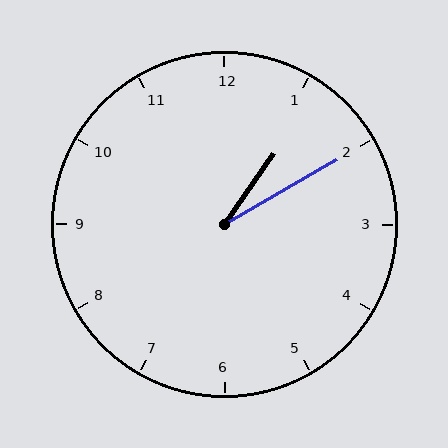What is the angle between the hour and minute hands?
Approximately 25 degrees.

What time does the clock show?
1:10.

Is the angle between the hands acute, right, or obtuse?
It is acute.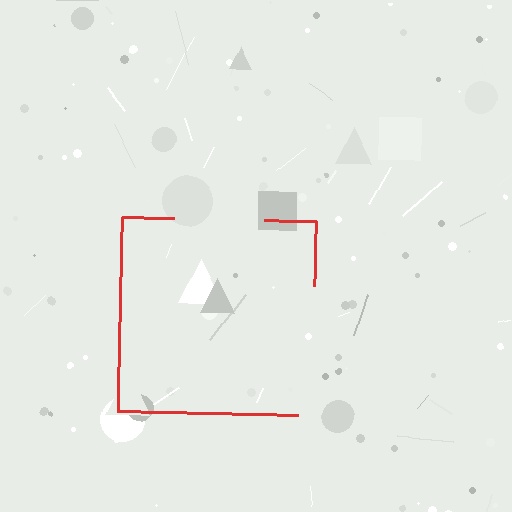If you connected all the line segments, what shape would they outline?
They would outline a square.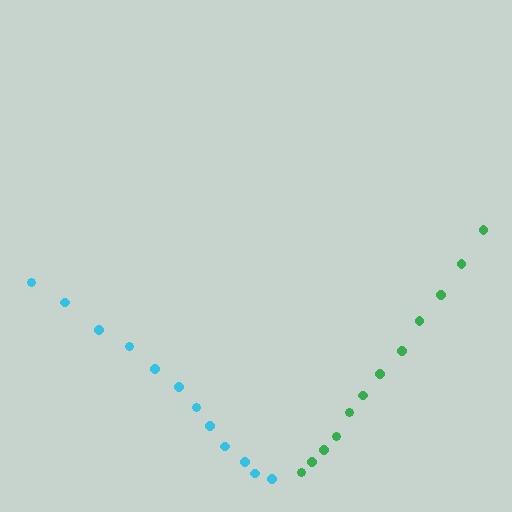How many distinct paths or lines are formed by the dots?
There are 2 distinct paths.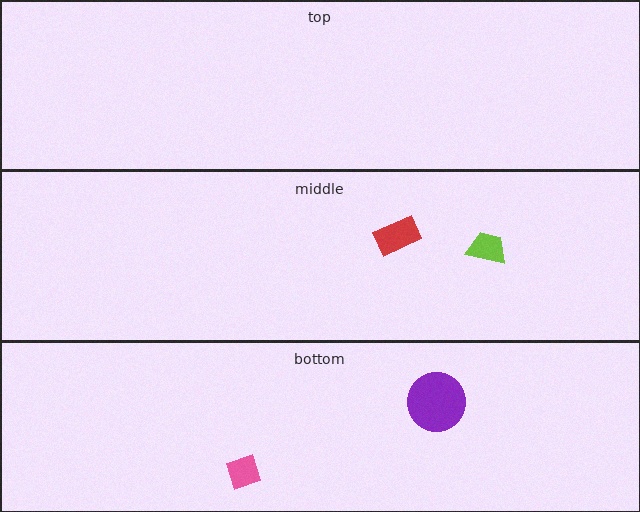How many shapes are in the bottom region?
2.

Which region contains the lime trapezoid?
The middle region.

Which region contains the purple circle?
The bottom region.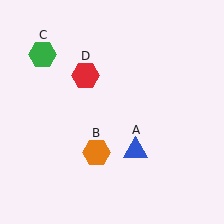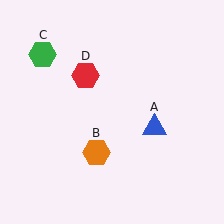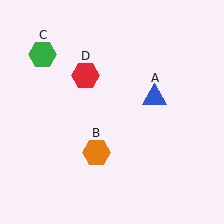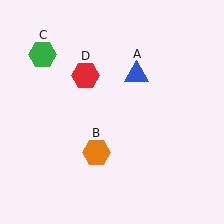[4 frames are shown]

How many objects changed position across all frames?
1 object changed position: blue triangle (object A).